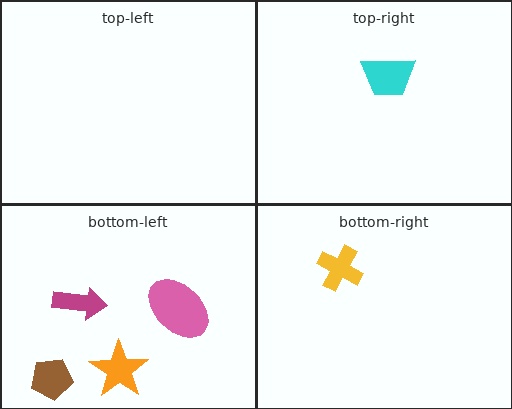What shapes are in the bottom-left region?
The brown pentagon, the magenta arrow, the pink ellipse, the orange star.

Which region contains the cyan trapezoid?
The top-right region.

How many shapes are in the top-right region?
1.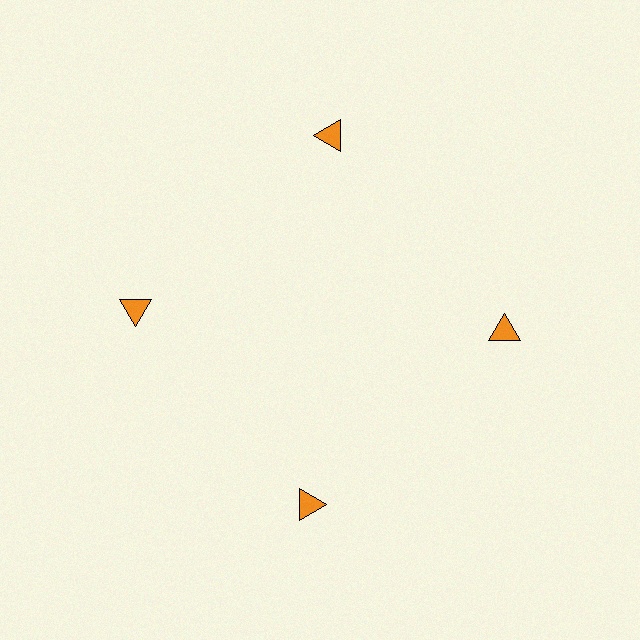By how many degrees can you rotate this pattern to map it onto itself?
The pattern maps onto itself every 90 degrees of rotation.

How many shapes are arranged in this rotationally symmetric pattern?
There are 4 shapes, arranged in 4 groups of 1.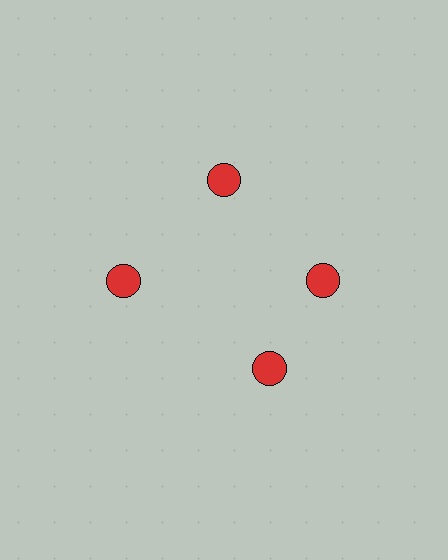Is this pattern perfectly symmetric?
No. The 4 red circles are arranged in a ring, but one element near the 6 o'clock position is rotated out of alignment along the ring, breaking the 4-fold rotational symmetry.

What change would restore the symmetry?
The symmetry would be restored by rotating it back into even spacing with its neighbors so that all 4 circles sit at equal angles and equal distance from the center.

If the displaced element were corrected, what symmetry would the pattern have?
It would have 4-fold rotational symmetry — the pattern would map onto itself every 90 degrees.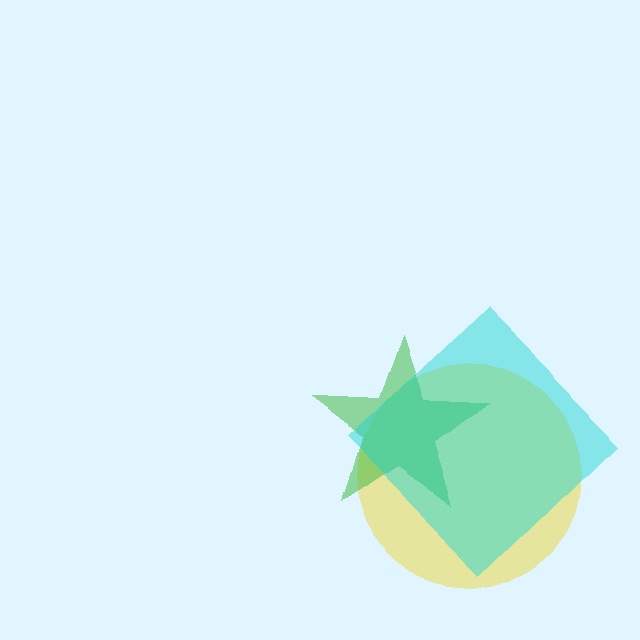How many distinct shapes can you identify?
There are 3 distinct shapes: a yellow circle, a green star, a cyan diamond.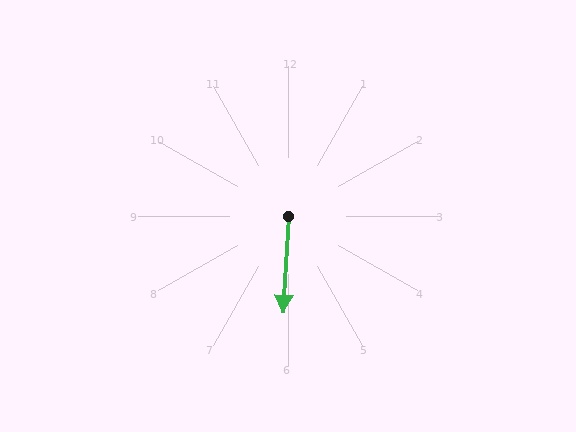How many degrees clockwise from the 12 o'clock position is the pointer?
Approximately 183 degrees.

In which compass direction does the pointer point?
South.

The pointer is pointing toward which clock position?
Roughly 6 o'clock.